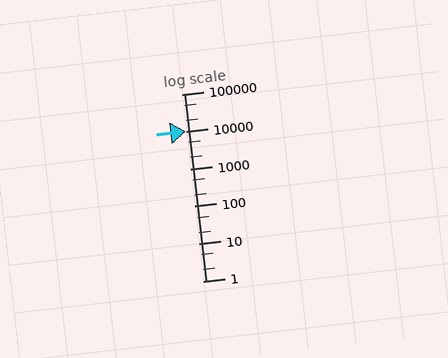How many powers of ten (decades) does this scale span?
The scale spans 5 decades, from 1 to 100000.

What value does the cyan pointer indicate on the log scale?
The pointer indicates approximately 10000.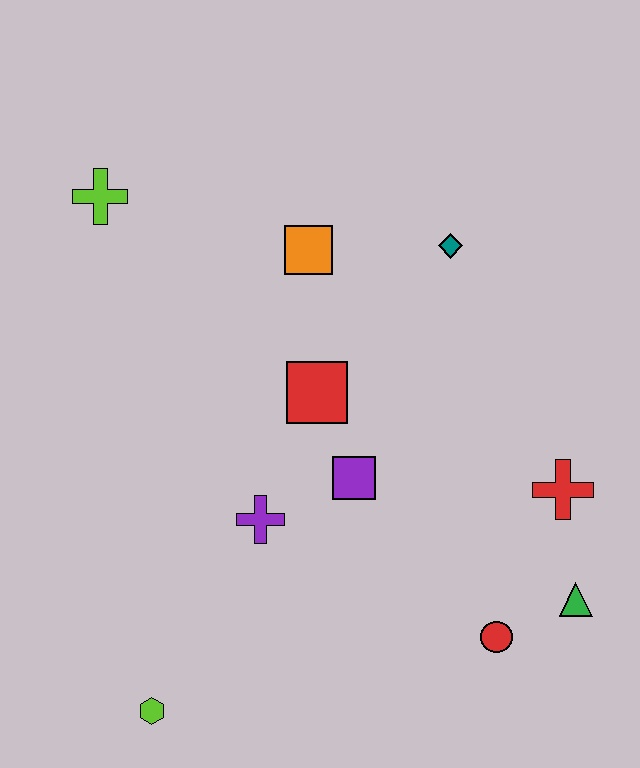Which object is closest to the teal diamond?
The orange square is closest to the teal diamond.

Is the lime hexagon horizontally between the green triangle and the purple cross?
No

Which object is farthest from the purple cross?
The lime cross is farthest from the purple cross.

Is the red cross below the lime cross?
Yes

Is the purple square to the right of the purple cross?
Yes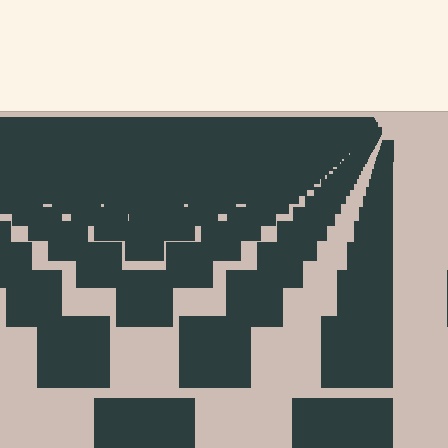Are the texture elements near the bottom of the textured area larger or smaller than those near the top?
Larger. Near the bottom, elements are closer to the viewer and appear at a bigger on-screen size.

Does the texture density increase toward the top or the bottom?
Density increases toward the top.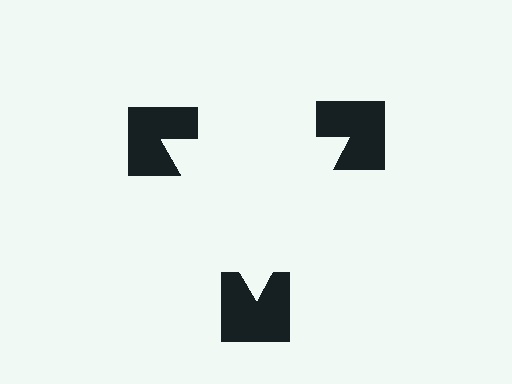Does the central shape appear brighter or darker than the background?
It typically appears slightly brighter than the background, even though no actual brightness change is drawn.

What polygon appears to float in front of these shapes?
An illusory triangle — its edges are inferred from the aligned wedge cuts in the notched squares, not physically drawn.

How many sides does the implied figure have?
3 sides.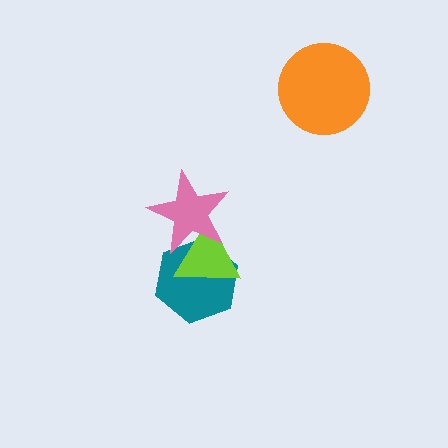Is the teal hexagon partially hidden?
Yes, it is partially covered by another shape.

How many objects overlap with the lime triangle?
2 objects overlap with the lime triangle.